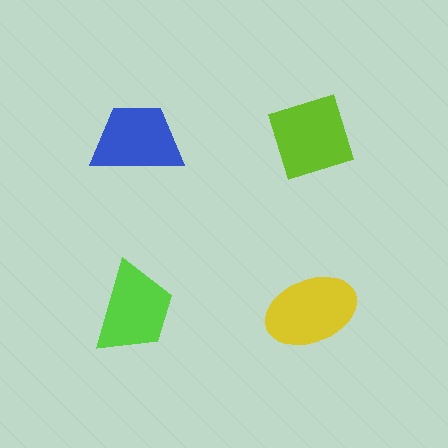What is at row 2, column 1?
A lime trapezoid.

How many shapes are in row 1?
2 shapes.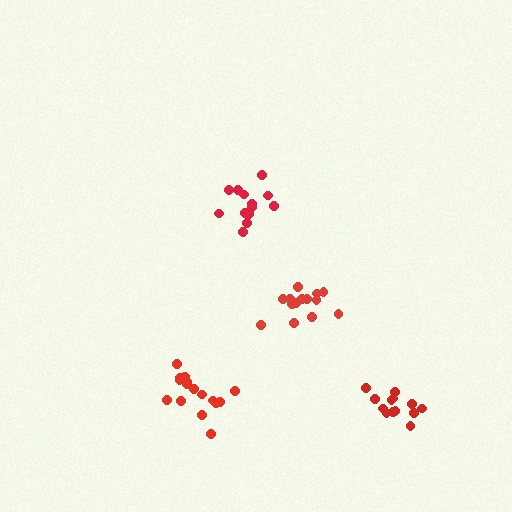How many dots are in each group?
Group 1: 14 dots, Group 2: 16 dots, Group 3: 13 dots, Group 4: 13 dots (56 total).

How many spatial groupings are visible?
There are 4 spatial groupings.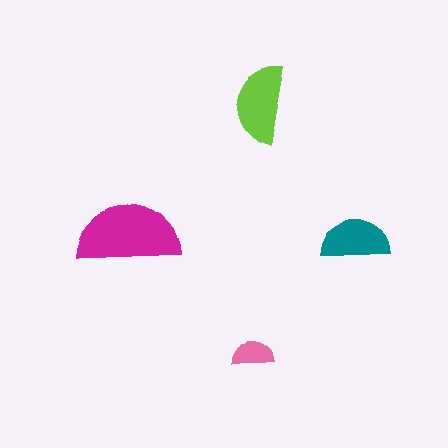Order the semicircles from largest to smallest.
the magenta one, the lime one, the teal one, the pink one.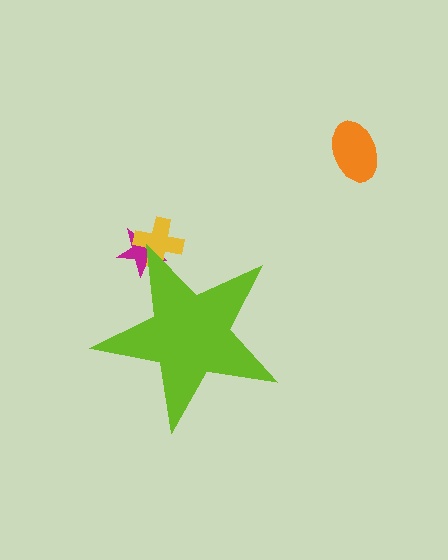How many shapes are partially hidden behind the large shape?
2 shapes are partially hidden.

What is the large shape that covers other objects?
A lime star.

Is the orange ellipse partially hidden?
No, the orange ellipse is fully visible.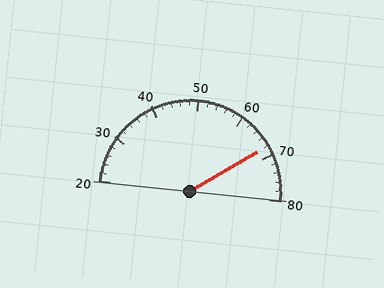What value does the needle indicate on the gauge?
The needle indicates approximately 68.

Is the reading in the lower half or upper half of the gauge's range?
The reading is in the upper half of the range (20 to 80).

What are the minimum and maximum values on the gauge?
The gauge ranges from 20 to 80.